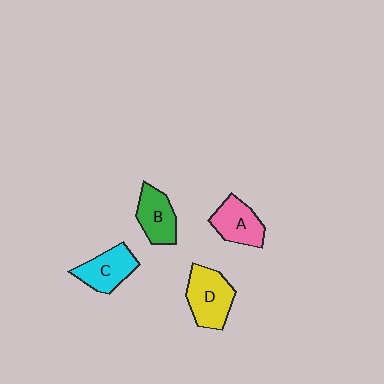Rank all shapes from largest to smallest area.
From largest to smallest: D (yellow), C (cyan), A (pink), B (green).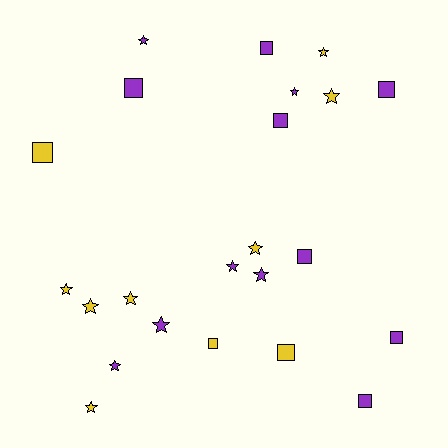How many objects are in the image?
There are 23 objects.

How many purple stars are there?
There are 6 purple stars.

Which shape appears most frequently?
Star, with 13 objects.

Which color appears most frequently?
Purple, with 13 objects.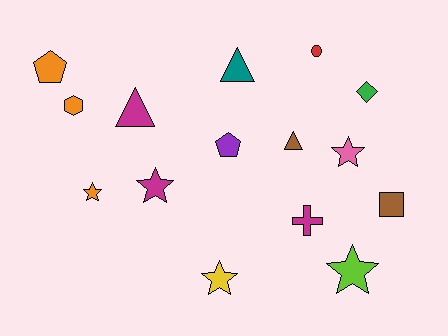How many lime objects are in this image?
There is 1 lime object.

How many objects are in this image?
There are 15 objects.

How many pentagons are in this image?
There are 2 pentagons.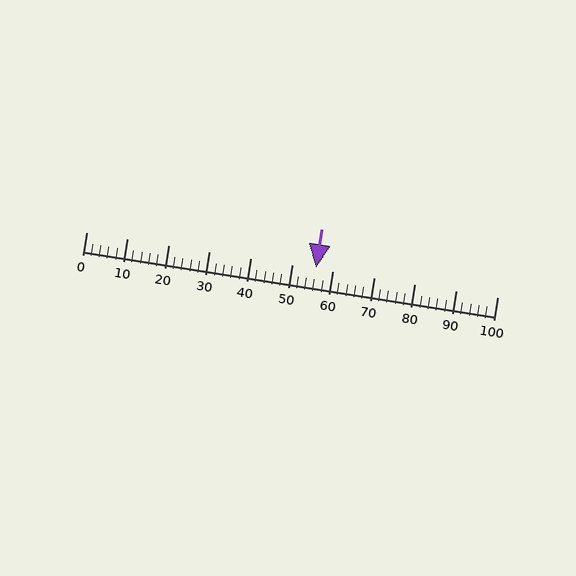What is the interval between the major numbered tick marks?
The major tick marks are spaced 10 units apart.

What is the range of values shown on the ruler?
The ruler shows values from 0 to 100.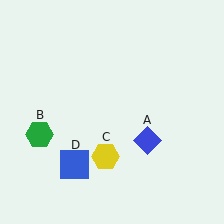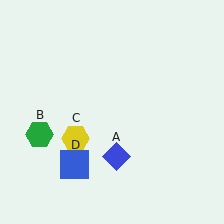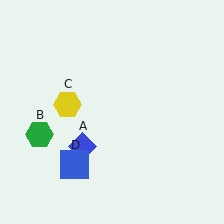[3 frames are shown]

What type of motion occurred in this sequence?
The blue diamond (object A), yellow hexagon (object C) rotated clockwise around the center of the scene.